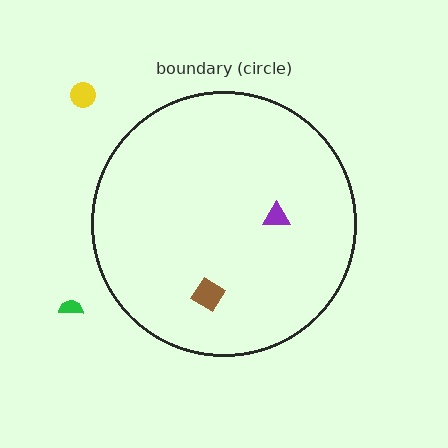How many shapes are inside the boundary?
2 inside, 2 outside.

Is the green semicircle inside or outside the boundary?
Outside.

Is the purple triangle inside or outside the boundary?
Inside.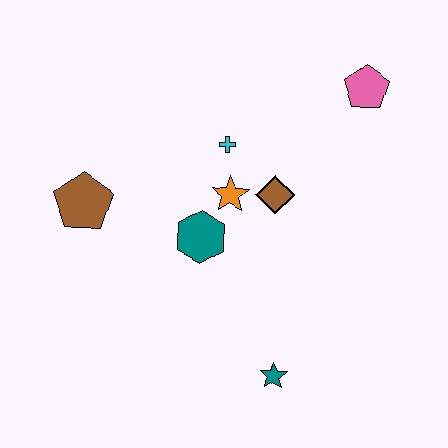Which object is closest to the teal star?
The teal hexagon is closest to the teal star.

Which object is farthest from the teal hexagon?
The pink pentagon is farthest from the teal hexagon.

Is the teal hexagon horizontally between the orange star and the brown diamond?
No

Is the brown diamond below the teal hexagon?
No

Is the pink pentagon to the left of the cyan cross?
No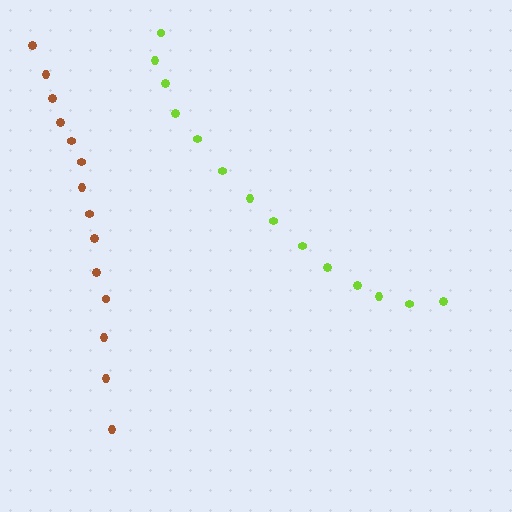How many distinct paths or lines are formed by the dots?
There are 2 distinct paths.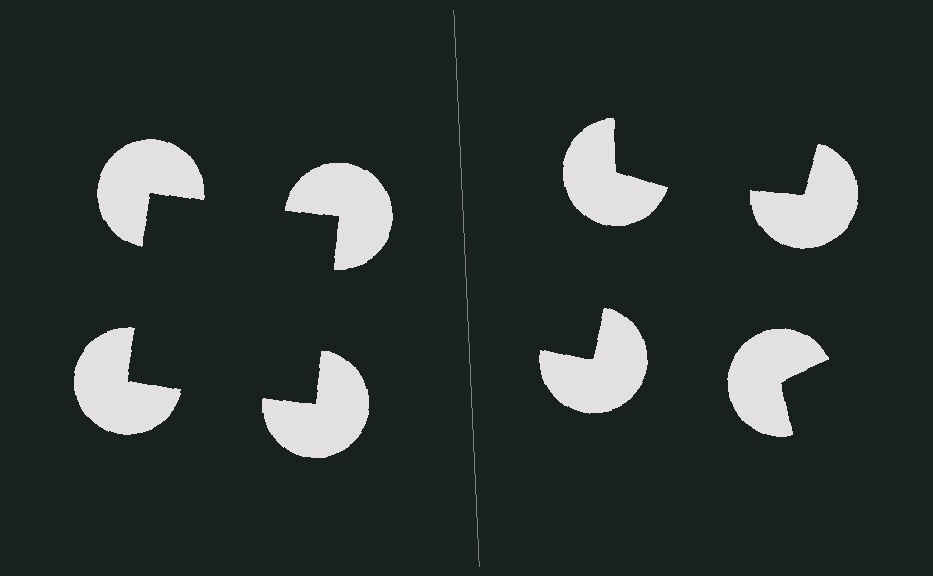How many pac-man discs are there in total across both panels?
8 — 4 on each side.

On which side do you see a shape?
An illusory square appears on the left side. On the right side the wedge cuts are rotated, so no coherent shape forms.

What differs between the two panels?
The pac-man discs are positioned identically on both sides; only the wedge orientations differ. On the left they align to a square; on the right they are misaligned.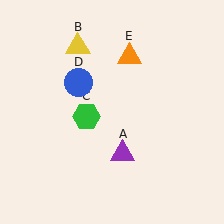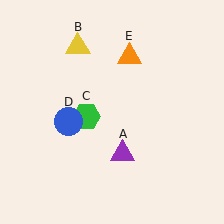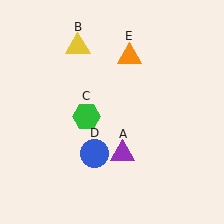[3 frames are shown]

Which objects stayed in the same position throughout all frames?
Purple triangle (object A) and yellow triangle (object B) and green hexagon (object C) and orange triangle (object E) remained stationary.